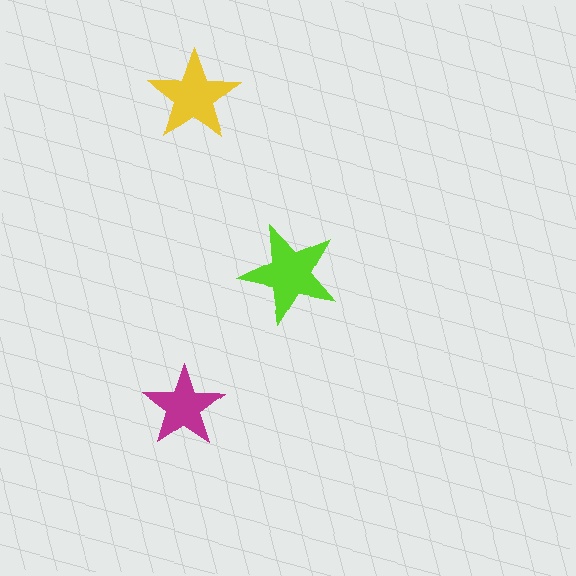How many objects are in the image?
There are 3 objects in the image.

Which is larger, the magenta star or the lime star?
The lime one.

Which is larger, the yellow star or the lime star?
The lime one.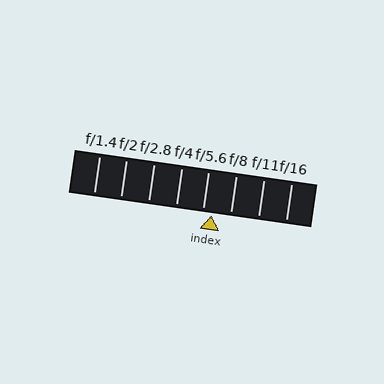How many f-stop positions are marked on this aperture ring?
There are 8 f-stop positions marked.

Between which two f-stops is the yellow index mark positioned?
The index mark is between f/5.6 and f/8.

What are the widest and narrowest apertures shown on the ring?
The widest aperture shown is f/1.4 and the narrowest is f/16.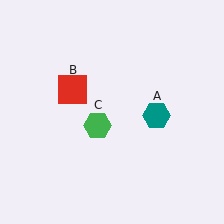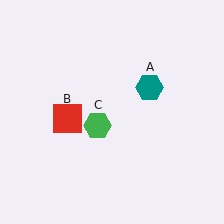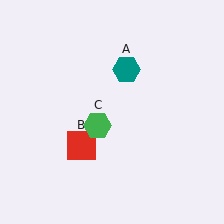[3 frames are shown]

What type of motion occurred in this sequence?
The teal hexagon (object A), red square (object B) rotated counterclockwise around the center of the scene.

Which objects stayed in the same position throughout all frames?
Green hexagon (object C) remained stationary.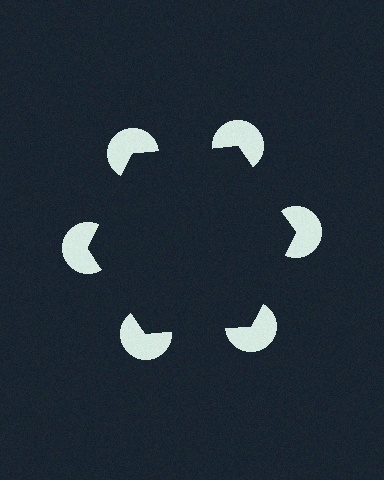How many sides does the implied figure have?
6 sides.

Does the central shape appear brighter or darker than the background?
It typically appears slightly darker than the background, even though no actual brightness change is drawn.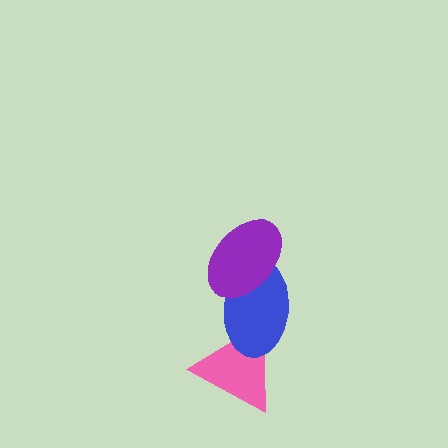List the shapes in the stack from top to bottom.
From top to bottom: the purple ellipse, the blue ellipse, the pink triangle.